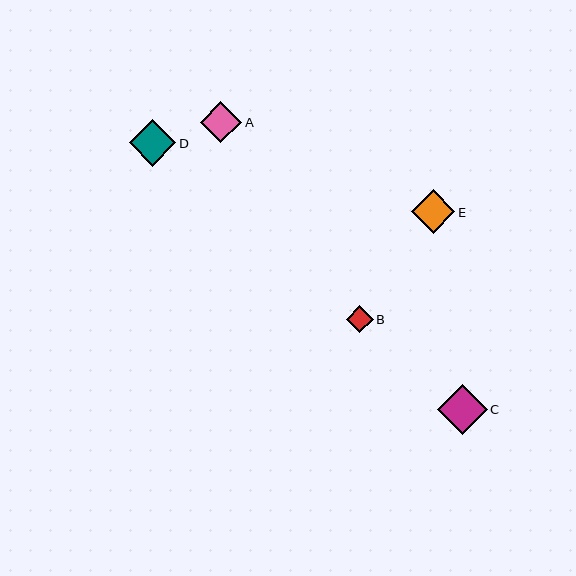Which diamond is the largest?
Diamond C is the largest with a size of approximately 50 pixels.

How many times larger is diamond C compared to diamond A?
Diamond C is approximately 1.2 times the size of diamond A.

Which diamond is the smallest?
Diamond B is the smallest with a size of approximately 27 pixels.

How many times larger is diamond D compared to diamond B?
Diamond D is approximately 1.7 times the size of diamond B.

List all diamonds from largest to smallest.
From largest to smallest: C, D, E, A, B.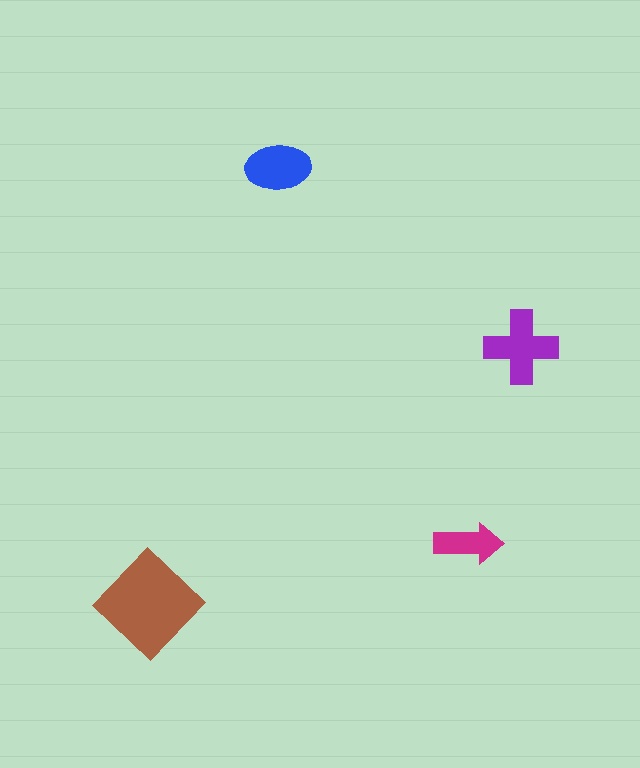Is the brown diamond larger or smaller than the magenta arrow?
Larger.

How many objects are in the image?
There are 4 objects in the image.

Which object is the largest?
The brown diamond.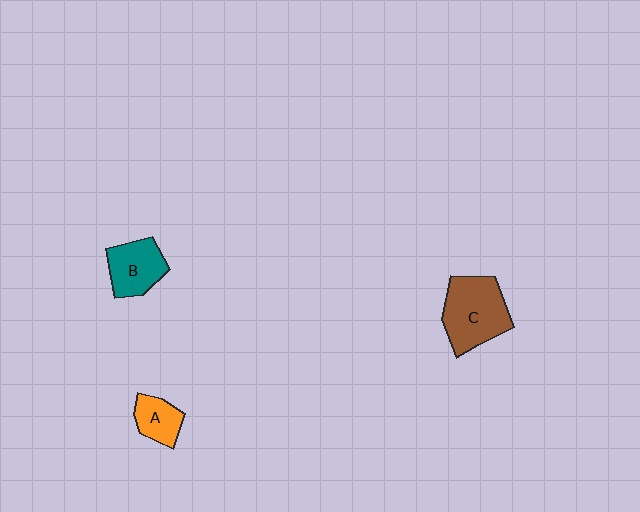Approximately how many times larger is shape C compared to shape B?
Approximately 1.5 times.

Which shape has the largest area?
Shape C (brown).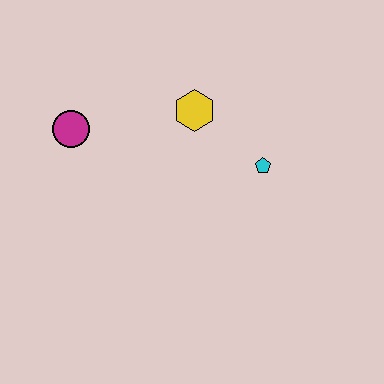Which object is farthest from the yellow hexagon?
The magenta circle is farthest from the yellow hexagon.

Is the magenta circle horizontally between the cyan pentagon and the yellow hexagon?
No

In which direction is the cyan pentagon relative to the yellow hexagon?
The cyan pentagon is to the right of the yellow hexagon.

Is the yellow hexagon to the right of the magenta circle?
Yes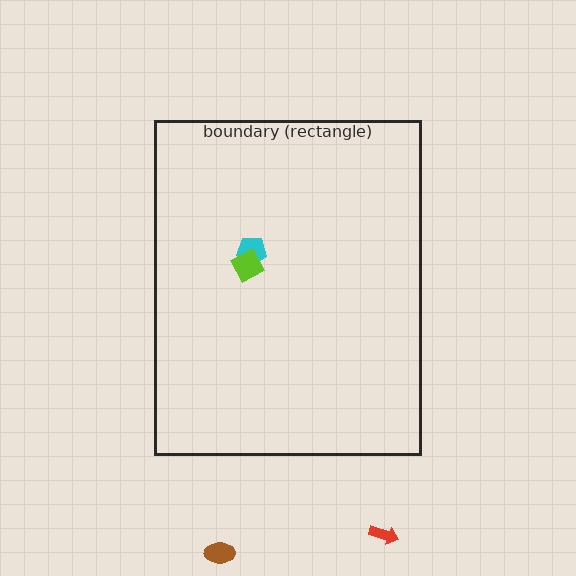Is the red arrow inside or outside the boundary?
Outside.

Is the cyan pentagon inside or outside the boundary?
Inside.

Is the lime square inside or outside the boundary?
Inside.